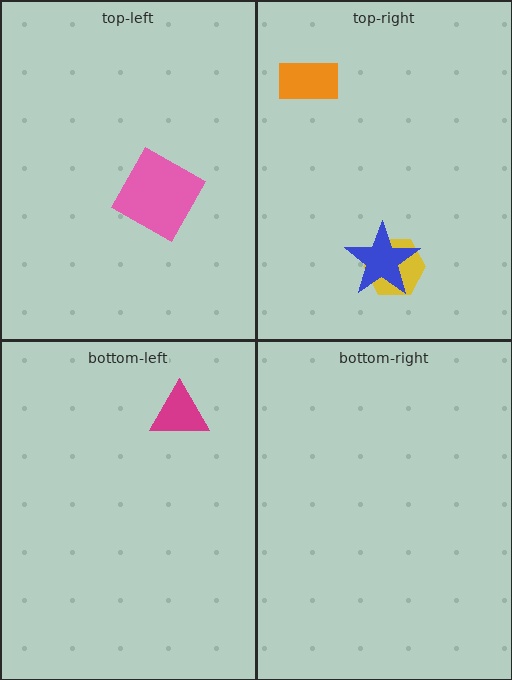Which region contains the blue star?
The top-right region.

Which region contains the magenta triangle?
The bottom-left region.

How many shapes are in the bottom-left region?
1.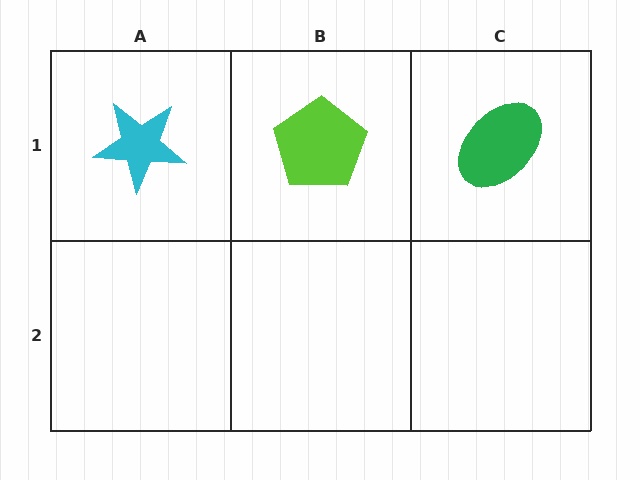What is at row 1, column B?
A lime pentagon.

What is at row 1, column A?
A cyan star.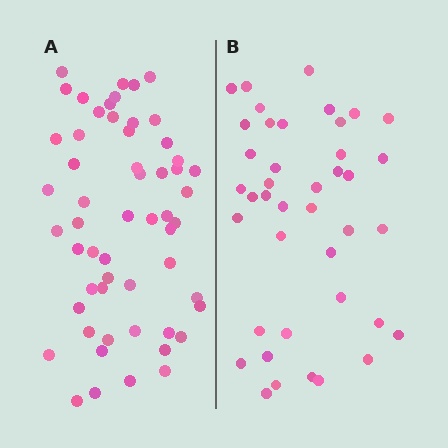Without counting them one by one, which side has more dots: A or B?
Region A (the left region) has more dots.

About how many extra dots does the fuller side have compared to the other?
Region A has approximately 15 more dots than region B.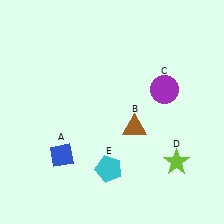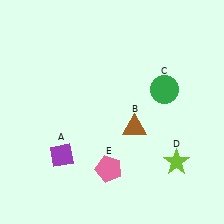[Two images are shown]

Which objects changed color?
A changed from blue to purple. C changed from purple to green. E changed from cyan to pink.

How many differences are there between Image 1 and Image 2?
There are 3 differences between the two images.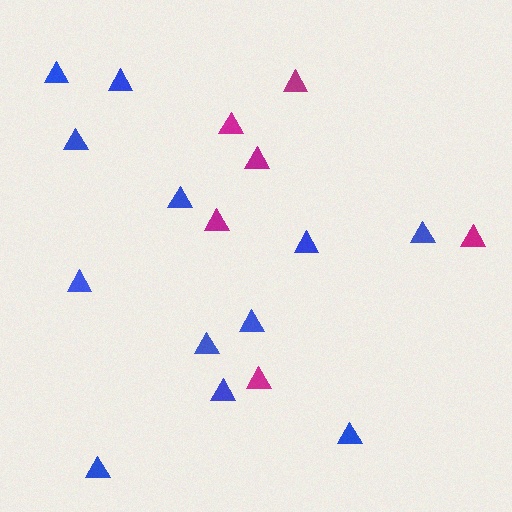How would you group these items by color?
There are 2 groups: one group of blue triangles (12) and one group of magenta triangles (6).